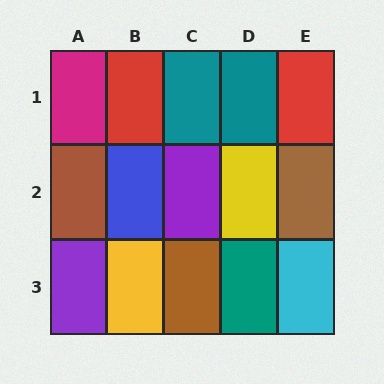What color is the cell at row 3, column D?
Teal.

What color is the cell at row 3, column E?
Cyan.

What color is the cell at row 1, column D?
Teal.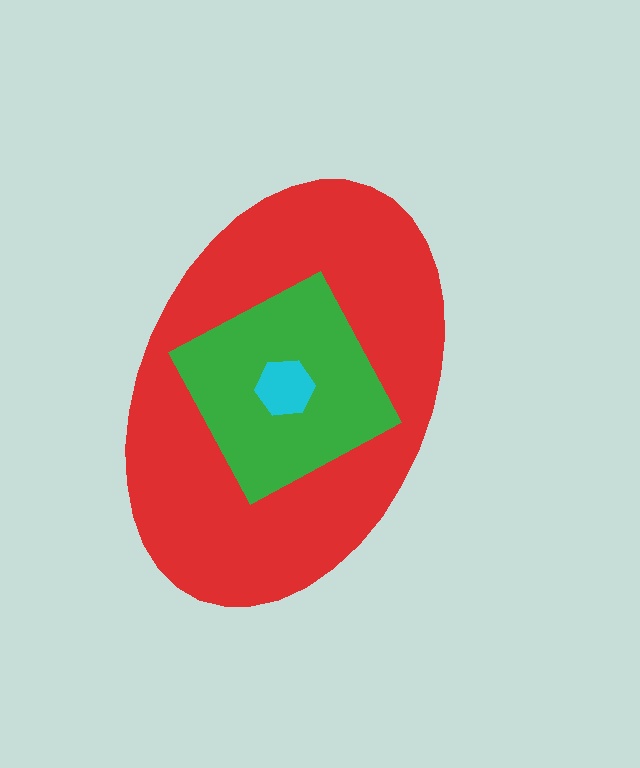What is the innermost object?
The cyan hexagon.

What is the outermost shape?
The red ellipse.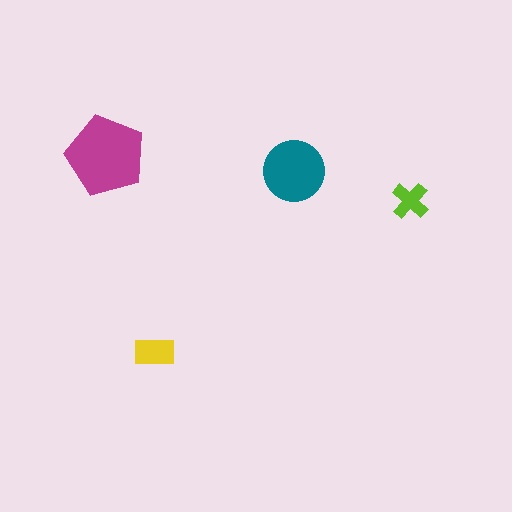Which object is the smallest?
The lime cross.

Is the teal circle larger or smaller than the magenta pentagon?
Smaller.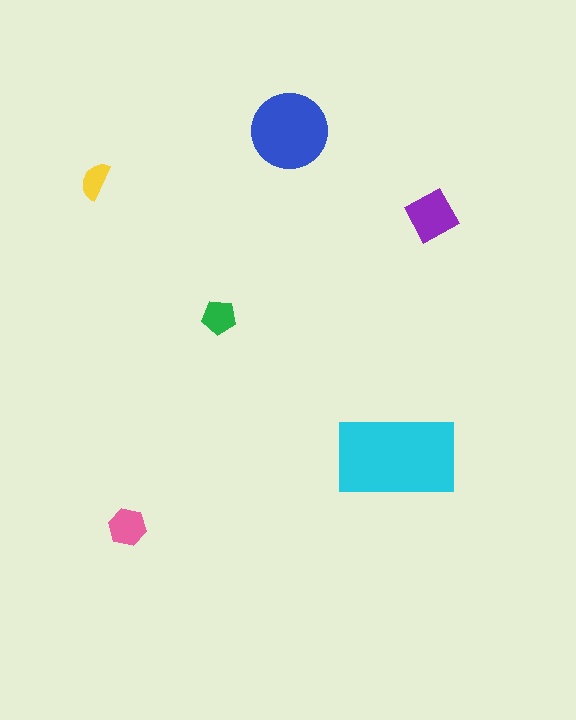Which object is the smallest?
The yellow semicircle.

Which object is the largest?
The cyan rectangle.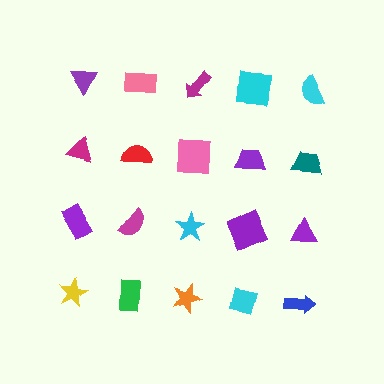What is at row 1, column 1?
A purple triangle.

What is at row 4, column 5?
A blue arrow.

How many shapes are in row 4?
5 shapes.